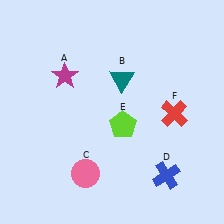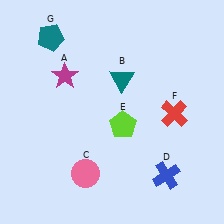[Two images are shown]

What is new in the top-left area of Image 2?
A teal pentagon (G) was added in the top-left area of Image 2.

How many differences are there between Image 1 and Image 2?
There is 1 difference between the two images.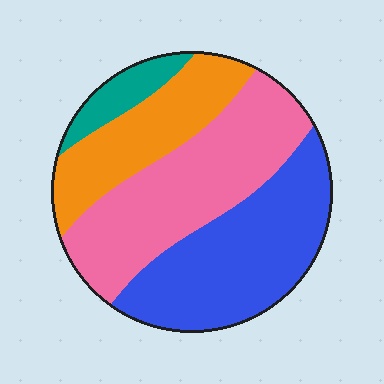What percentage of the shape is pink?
Pink takes up about three eighths (3/8) of the shape.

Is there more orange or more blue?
Blue.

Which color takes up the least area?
Teal, at roughly 5%.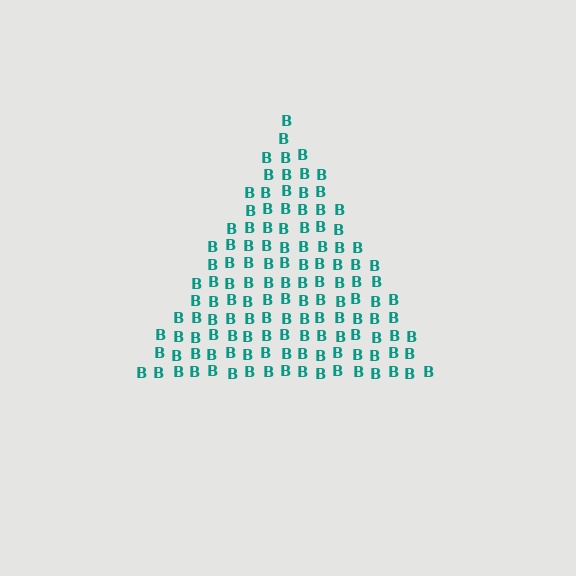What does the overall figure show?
The overall figure shows a triangle.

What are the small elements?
The small elements are letter B's.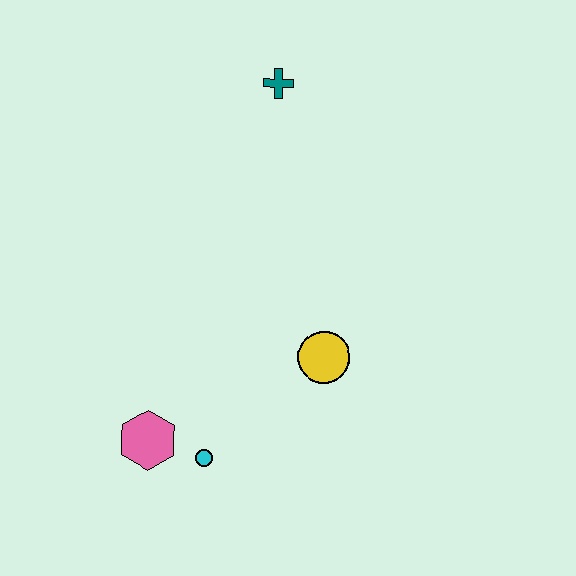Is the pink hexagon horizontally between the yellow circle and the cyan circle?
No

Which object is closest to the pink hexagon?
The cyan circle is closest to the pink hexagon.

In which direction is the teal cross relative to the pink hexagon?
The teal cross is above the pink hexagon.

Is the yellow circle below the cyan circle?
No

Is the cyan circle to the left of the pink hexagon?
No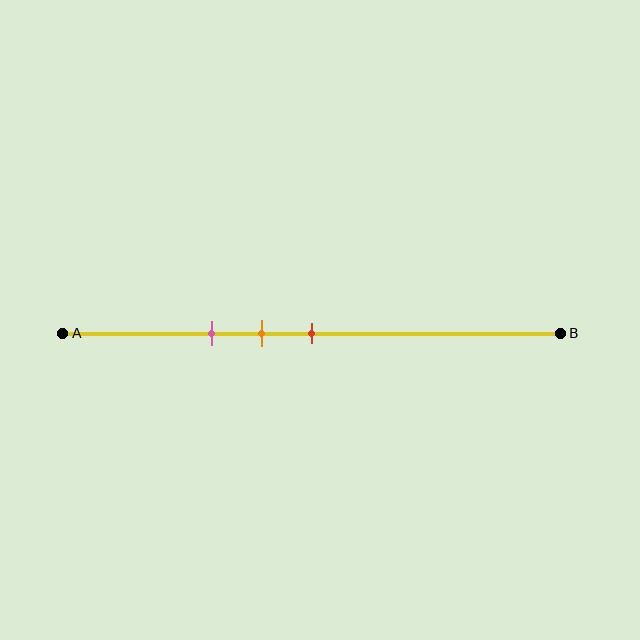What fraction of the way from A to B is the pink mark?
The pink mark is approximately 30% (0.3) of the way from A to B.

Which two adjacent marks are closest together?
The orange and red marks are the closest adjacent pair.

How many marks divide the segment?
There are 3 marks dividing the segment.